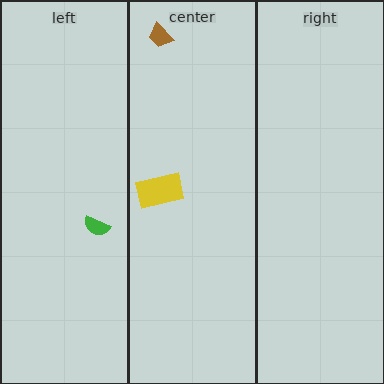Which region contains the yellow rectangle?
The center region.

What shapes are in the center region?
The brown trapezoid, the yellow rectangle.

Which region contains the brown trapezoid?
The center region.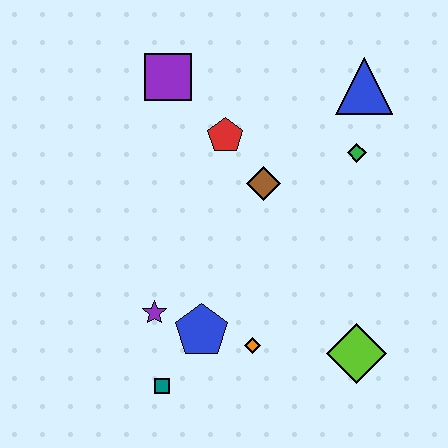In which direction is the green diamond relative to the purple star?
The green diamond is to the right of the purple star.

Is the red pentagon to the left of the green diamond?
Yes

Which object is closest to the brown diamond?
The red pentagon is closest to the brown diamond.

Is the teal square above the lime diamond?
No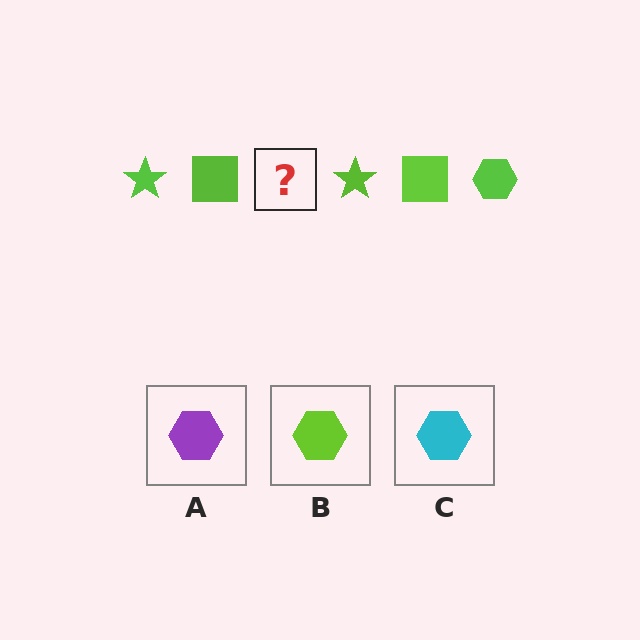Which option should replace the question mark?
Option B.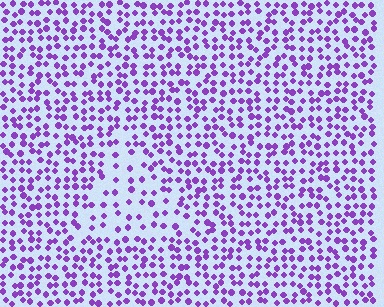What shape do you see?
I see a triangle.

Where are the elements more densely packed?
The elements are more densely packed outside the triangle boundary.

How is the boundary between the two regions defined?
The boundary is defined by a change in element density (approximately 2.0x ratio). All elements are the same color, size, and shape.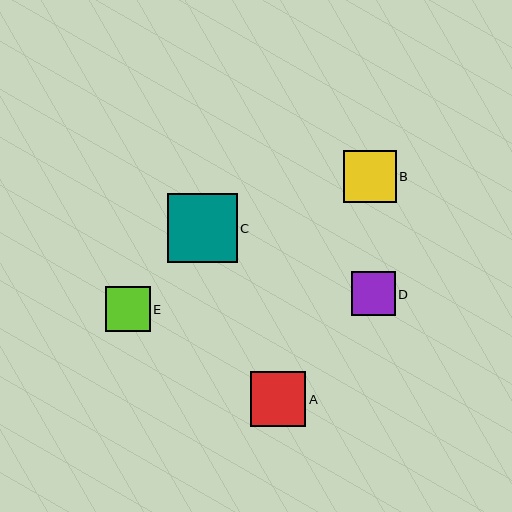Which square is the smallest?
Square D is the smallest with a size of approximately 44 pixels.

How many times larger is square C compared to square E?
Square C is approximately 1.5 times the size of square E.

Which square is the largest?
Square C is the largest with a size of approximately 69 pixels.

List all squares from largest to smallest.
From largest to smallest: C, A, B, E, D.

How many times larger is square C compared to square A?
Square C is approximately 1.3 times the size of square A.